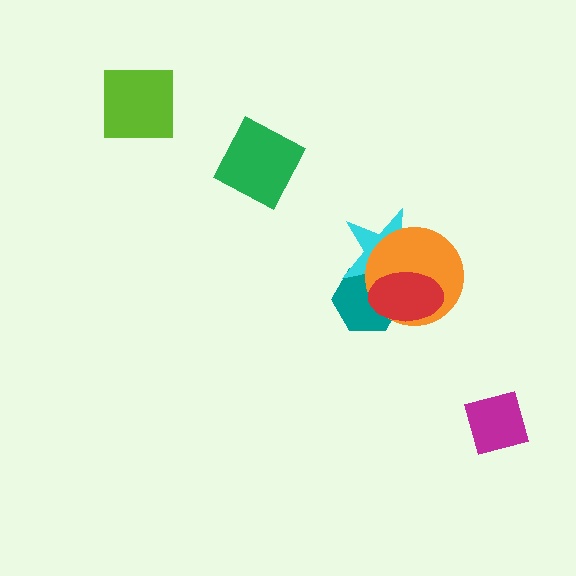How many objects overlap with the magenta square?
0 objects overlap with the magenta square.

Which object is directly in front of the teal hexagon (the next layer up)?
The cyan star is directly in front of the teal hexagon.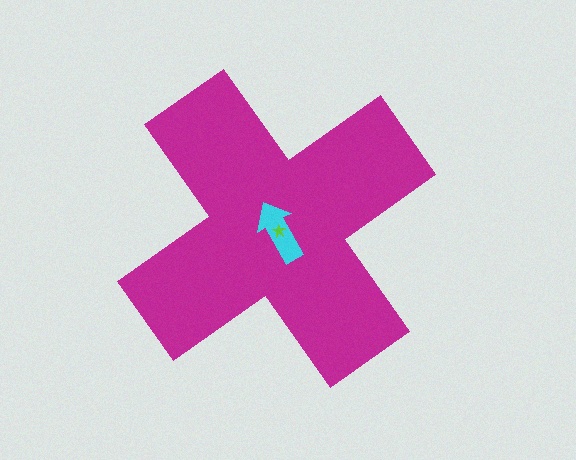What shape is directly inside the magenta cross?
The cyan arrow.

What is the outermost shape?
The magenta cross.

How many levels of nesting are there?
3.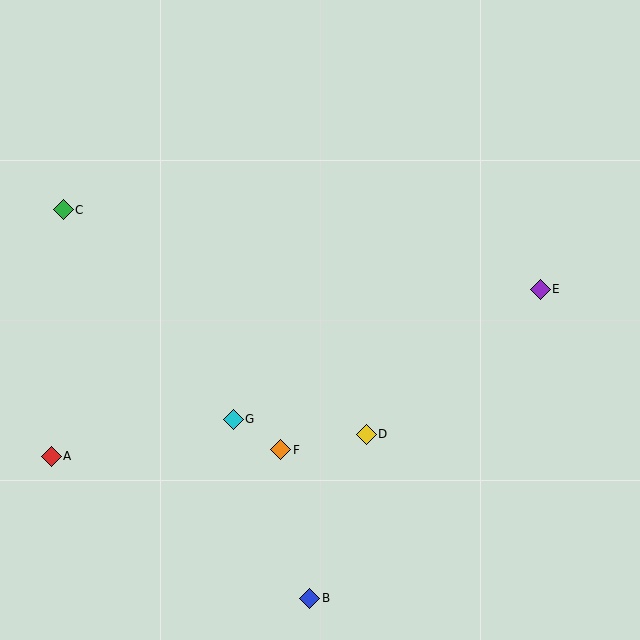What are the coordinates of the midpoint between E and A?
The midpoint between E and A is at (296, 373).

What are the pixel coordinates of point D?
Point D is at (366, 434).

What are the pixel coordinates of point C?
Point C is at (63, 210).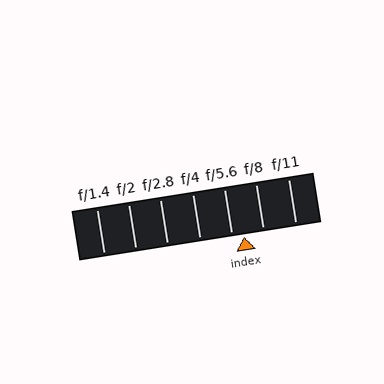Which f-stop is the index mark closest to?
The index mark is closest to f/5.6.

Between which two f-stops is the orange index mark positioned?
The index mark is between f/5.6 and f/8.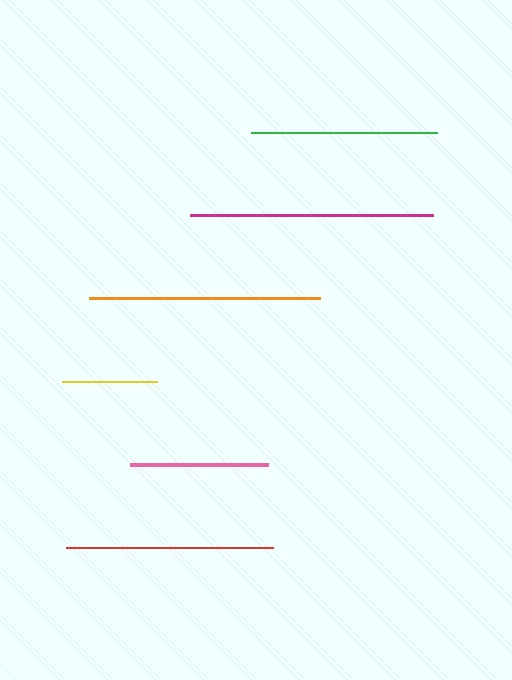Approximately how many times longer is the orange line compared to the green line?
The orange line is approximately 1.2 times the length of the green line.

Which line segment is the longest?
The magenta line is the longest at approximately 243 pixels.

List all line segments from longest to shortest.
From longest to shortest: magenta, orange, red, green, pink, yellow.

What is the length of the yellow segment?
The yellow segment is approximately 95 pixels long.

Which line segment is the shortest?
The yellow line is the shortest at approximately 95 pixels.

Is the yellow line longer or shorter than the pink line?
The pink line is longer than the yellow line.